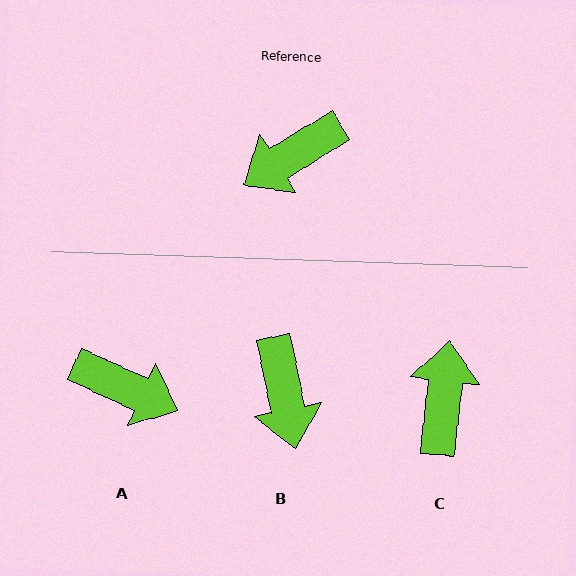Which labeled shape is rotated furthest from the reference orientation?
C, about 128 degrees away.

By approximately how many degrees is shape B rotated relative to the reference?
Approximately 70 degrees counter-clockwise.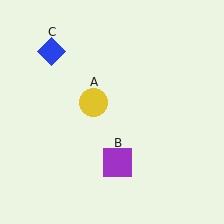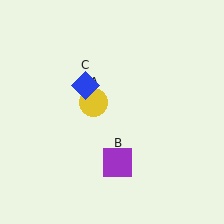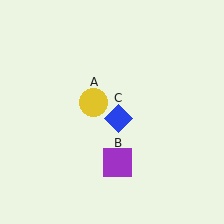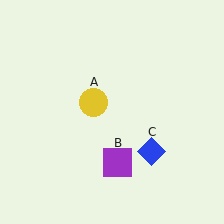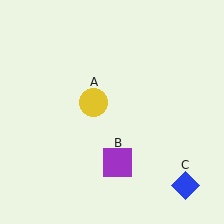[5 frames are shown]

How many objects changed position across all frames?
1 object changed position: blue diamond (object C).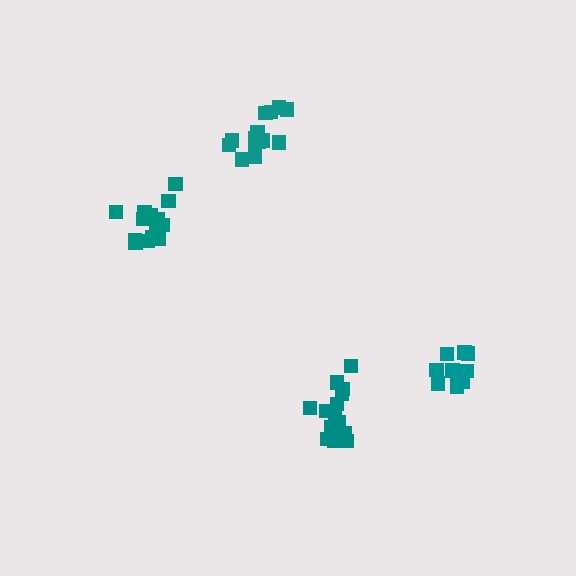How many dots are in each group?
Group 1: 14 dots, Group 2: 14 dots, Group 3: 15 dots, Group 4: 10 dots (53 total).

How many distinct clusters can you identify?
There are 4 distinct clusters.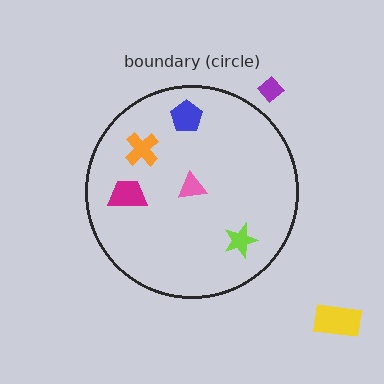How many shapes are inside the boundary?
5 inside, 2 outside.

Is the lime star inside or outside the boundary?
Inside.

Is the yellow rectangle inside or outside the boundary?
Outside.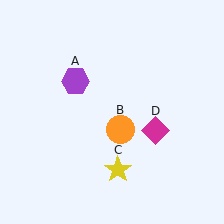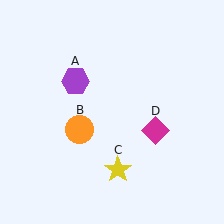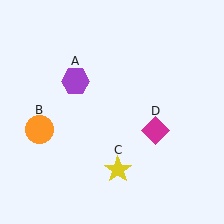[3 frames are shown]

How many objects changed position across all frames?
1 object changed position: orange circle (object B).